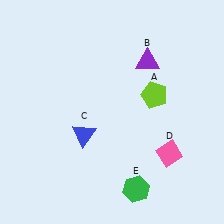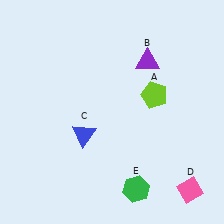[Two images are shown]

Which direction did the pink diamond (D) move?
The pink diamond (D) moved down.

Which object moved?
The pink diamond (D) moved down.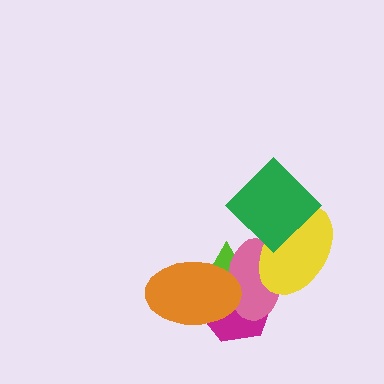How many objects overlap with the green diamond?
2 objects overlap with the green diamond.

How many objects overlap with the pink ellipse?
5 objects overlap with the pink ellipse.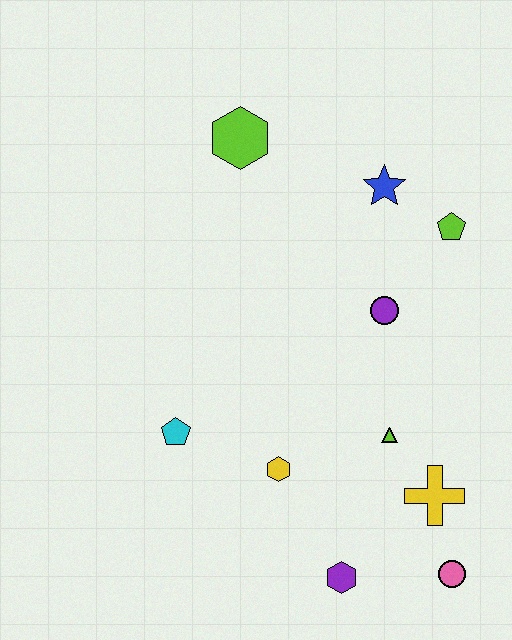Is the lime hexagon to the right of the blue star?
No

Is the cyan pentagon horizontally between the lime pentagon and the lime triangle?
No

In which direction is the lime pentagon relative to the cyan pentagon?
The lime pentagon is to the right of the cyan pentagon.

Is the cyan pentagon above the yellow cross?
Yes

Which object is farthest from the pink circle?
The lime hexagon is farthest from the pink circle.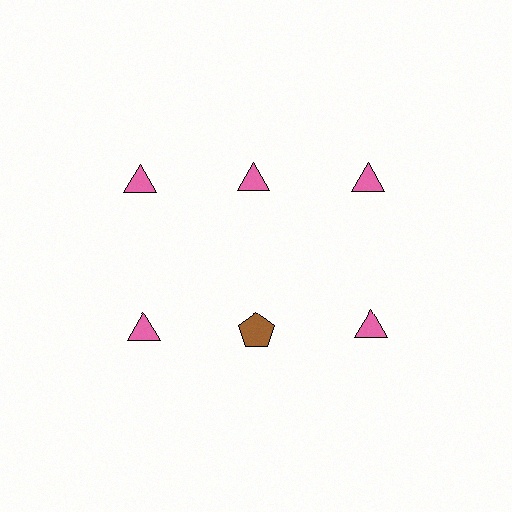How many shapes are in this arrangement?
There are 6 shapes arranged in a grid pattern.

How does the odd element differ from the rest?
It differs in both color (brown instead of pink) and shape (pentagon instead of triangle).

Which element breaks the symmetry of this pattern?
The brown pentagon in the second row, second from left column breaks the symmetry. All other shapes are pink triangles.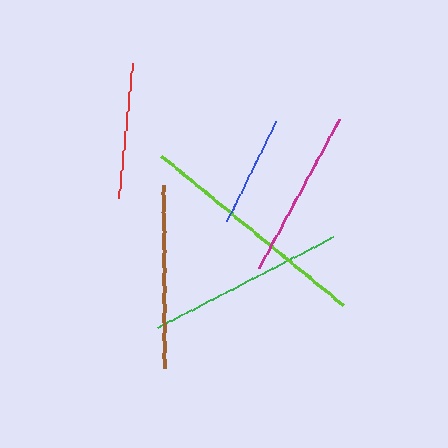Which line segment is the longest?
The lime line is the longest at approximately 235 pixels.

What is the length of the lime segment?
The lime segment is approximately 235 pixels long.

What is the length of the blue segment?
The blue segment is approximately 112 pixels long.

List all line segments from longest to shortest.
From longest to shortest: lime, green, brown, magenta, red, blue.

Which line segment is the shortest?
The blue line is the shortest at approximately 112 pixels.